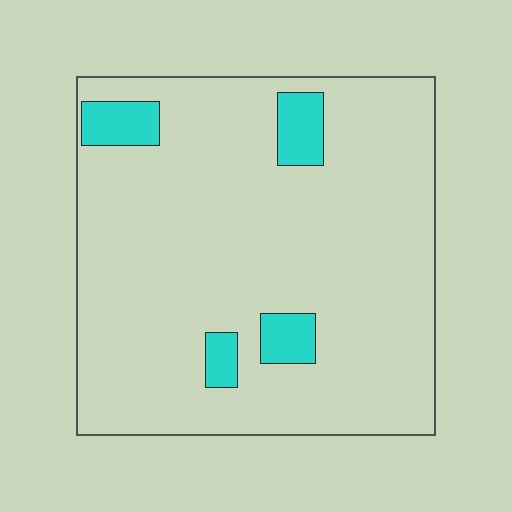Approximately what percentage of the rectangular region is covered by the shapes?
Approximately 10%.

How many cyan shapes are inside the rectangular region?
4.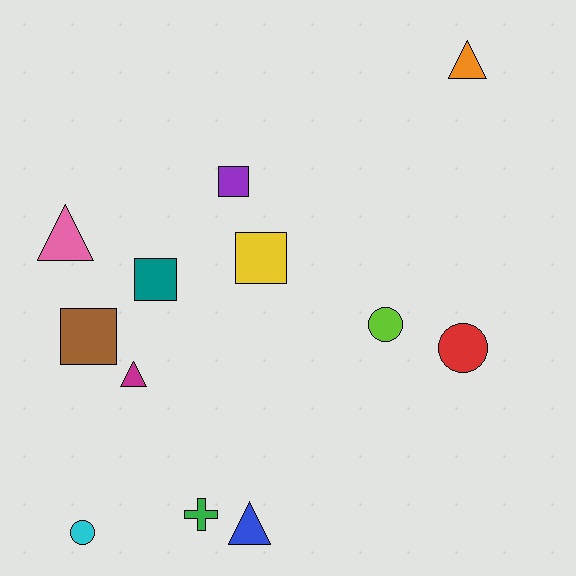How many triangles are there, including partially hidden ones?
There are 4 triangles.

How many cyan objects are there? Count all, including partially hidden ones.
There is 1 cyan object.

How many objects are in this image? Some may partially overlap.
There are 12 objects.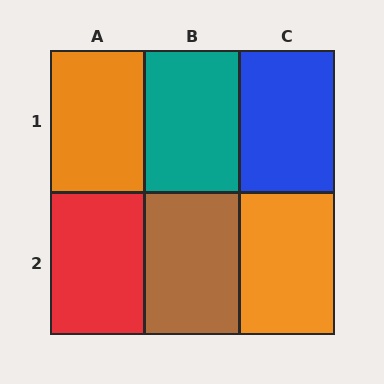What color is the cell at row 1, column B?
Teal.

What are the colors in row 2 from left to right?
Red, brown, orange.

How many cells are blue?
1 cell is blue.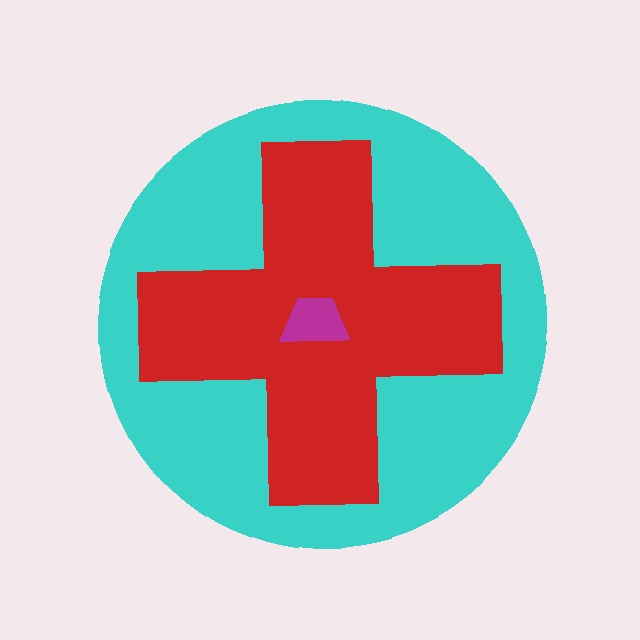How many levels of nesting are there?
3.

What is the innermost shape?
The magenta trapezoid.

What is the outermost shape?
The cyan circle.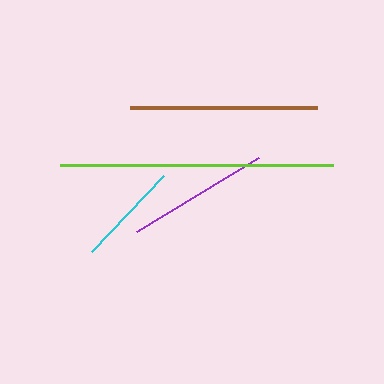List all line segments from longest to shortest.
From longest to shortest: lime, brown, purple, cyan.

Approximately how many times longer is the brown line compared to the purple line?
The brown line is approximately 1.3 times the length of the purple line.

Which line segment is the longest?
The lime line is the longest at approximately 273 pixels.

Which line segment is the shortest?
The cyan line is the shortest at approximately 104 pixels.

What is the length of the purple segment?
The purple segment is approximately 142 pixels long.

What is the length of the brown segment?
The brown segment is approximately 188 pixels long.